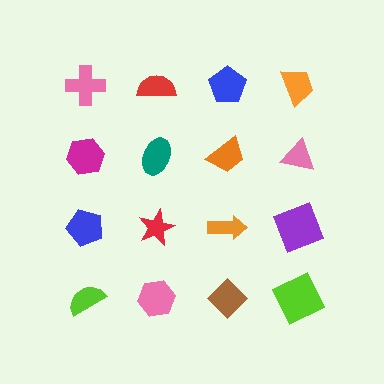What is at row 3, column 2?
A red star.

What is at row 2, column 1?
A magenta hexagon.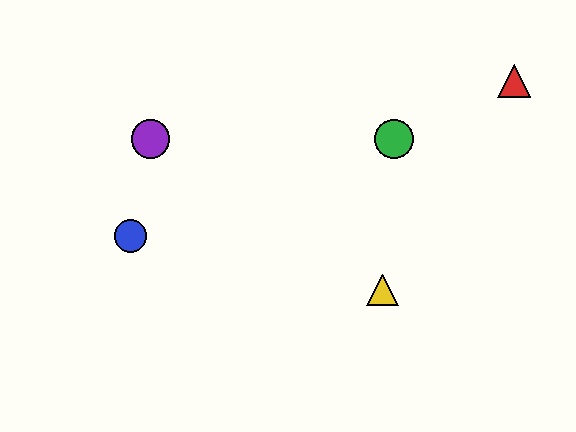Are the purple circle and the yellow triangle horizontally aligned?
No, the purple circle is at y≈139 and the yellow triangle is at y≈290.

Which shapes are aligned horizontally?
The green circle, the purple circle are aligned horizontally.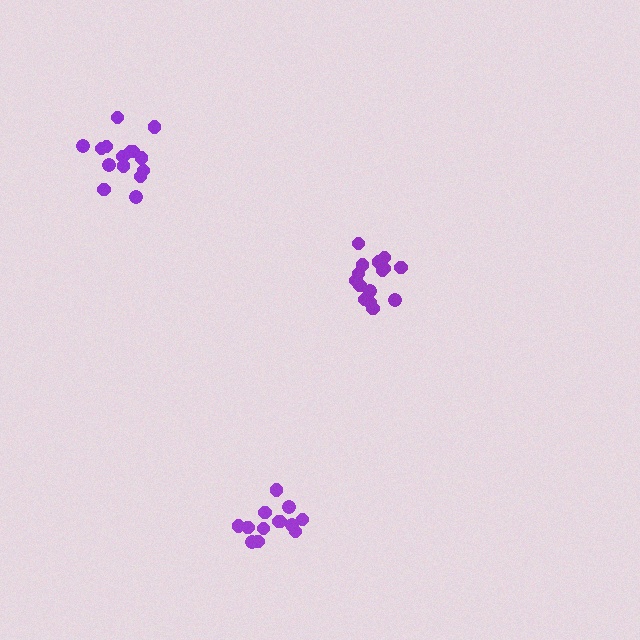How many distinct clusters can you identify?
There are 3 distinct clusters.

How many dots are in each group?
Group 1: 15 dots, Group 2: 13 dots, Group 3: 15 dots (43 total).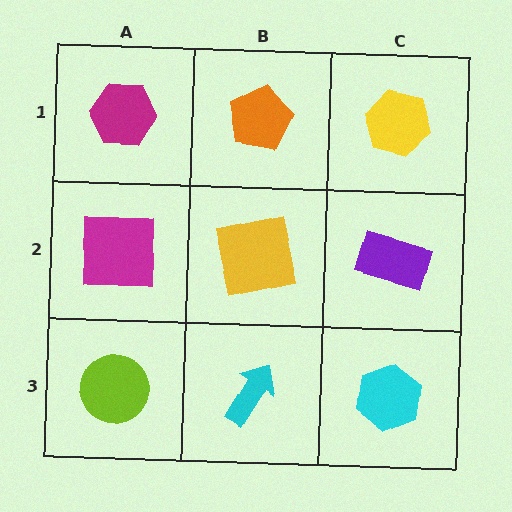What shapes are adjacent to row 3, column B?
A yellow square (row 2, column B), a lime circle (row 3, column A), a cyan hexagon (row 3, column C).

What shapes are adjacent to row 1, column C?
A purple rectangle (row 2, column C), an orange pentagon (row 1, column B).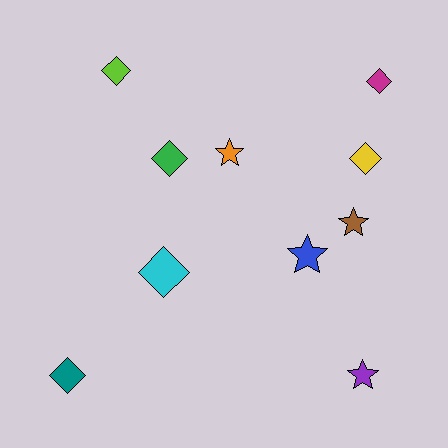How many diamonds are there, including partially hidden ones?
There are 6 diamonds.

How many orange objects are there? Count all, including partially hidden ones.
There is 1 orange object.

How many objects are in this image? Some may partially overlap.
There are 10 objects.